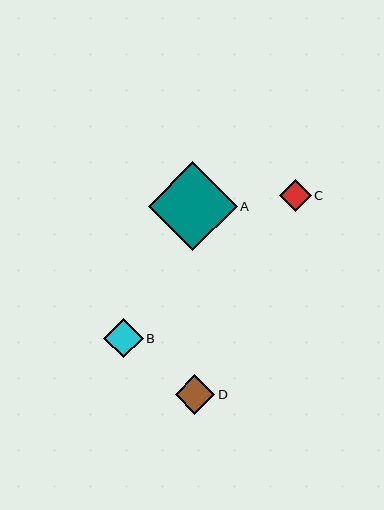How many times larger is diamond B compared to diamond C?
Diamond B is approximately 1.3 times the size of diamond C.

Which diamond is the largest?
Diamond A is the largest with a size of approximately 89 pixels.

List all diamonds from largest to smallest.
From largest to smallest: A, B, D, C.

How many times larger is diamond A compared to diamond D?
Diamond A is approximately 2.3 times the size of diamond D.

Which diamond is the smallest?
Diamond C is the smallest with a size of approximately 31 pixels.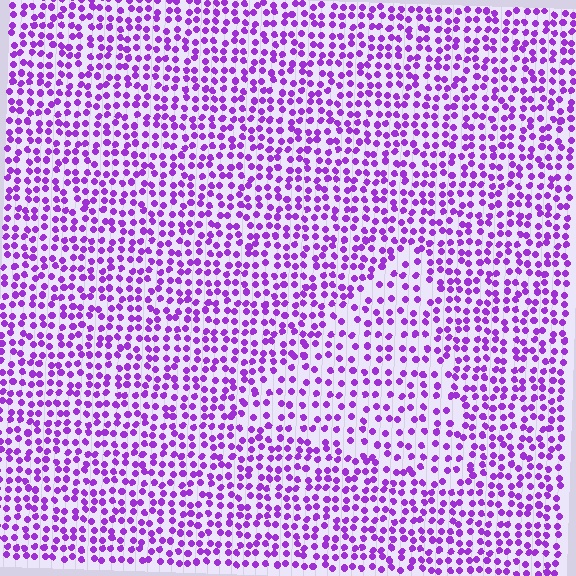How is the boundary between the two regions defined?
The boundary is defined by a change in element density (approximately 1.6x ratio). All elements are the same color, size, and shape.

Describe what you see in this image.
The image contains small purple elements arranged at two different densities. A triangle-shaped region is visible where the elements are less densely packed than the surrounding area.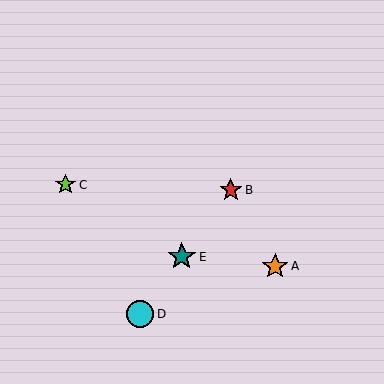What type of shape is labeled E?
Shape E is a teal star.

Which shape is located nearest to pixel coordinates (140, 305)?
The cyan circle (labeled D) at (140, 314) is nearest to that location.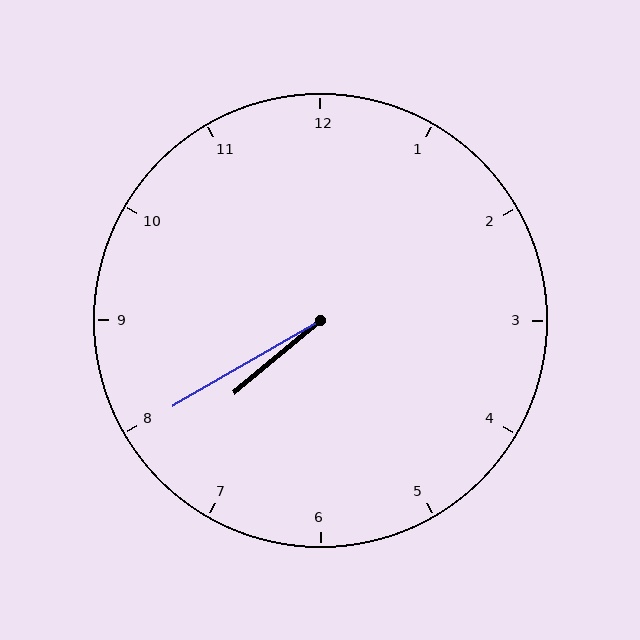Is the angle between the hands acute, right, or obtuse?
It is acute.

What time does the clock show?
7:40.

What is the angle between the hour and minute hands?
Approximately 10 degrees.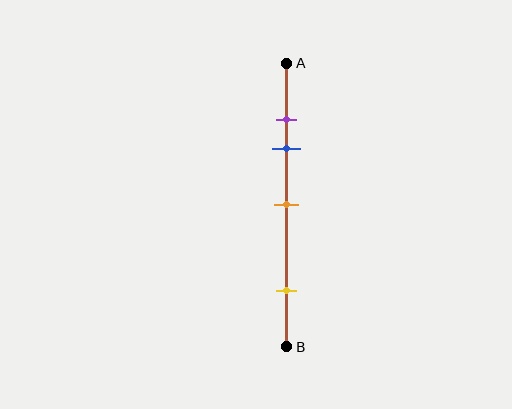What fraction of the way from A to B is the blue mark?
The blue mark is approximately 30% (0.3) of the way from A to B.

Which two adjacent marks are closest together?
The purple and blue marks are the closest adjacent pair.